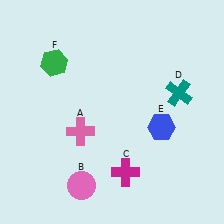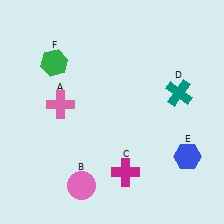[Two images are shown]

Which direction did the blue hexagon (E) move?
The blue hexagon (E) moved down.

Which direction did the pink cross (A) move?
The pink cross (A) moved up.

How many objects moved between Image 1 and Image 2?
2 objects moved between the two images.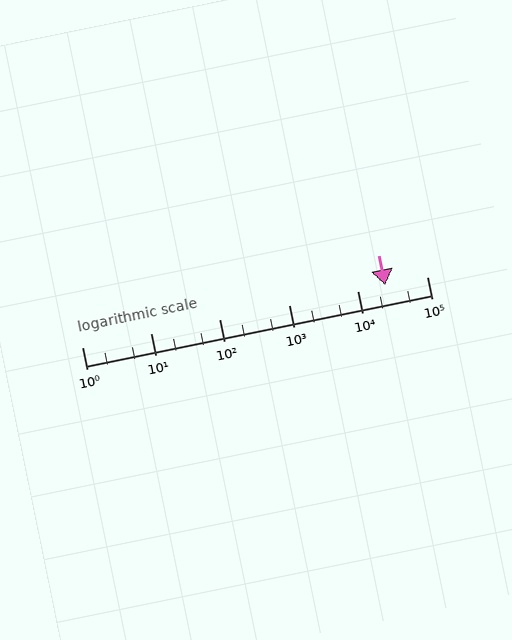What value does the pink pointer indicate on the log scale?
The pointer indicates approximately 25000.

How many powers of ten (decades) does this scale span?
The scale spans 5 decades, from 1 to 100000.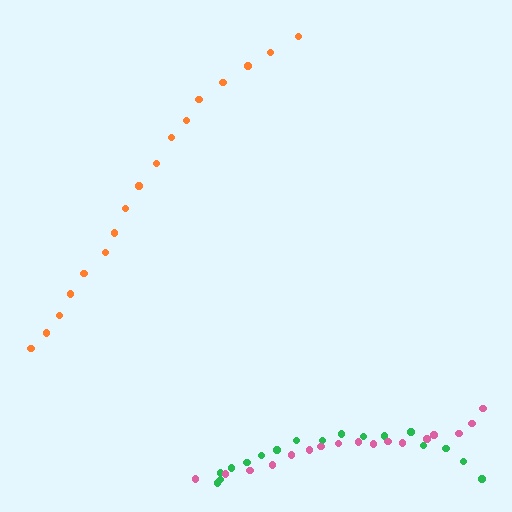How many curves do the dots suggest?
There are 3 distinct paths.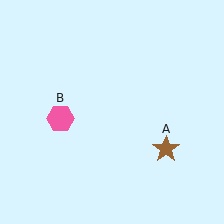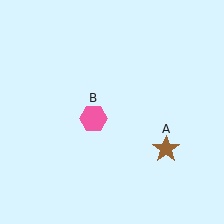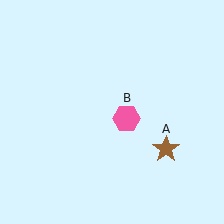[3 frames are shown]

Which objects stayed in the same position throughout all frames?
Brown star (object A) remained stationary.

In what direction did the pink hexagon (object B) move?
The pink hexagon (object B) moved right.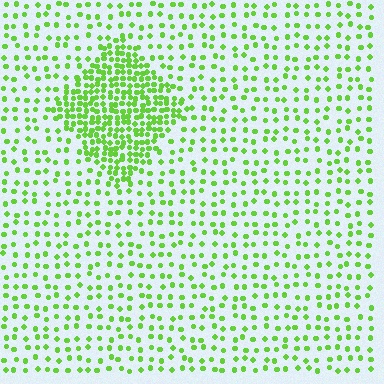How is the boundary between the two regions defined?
The boundary is defined by a change in element density (approximately 2.7x ratio). All elements are the same color, size, and shape.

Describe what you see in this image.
The image contains small lime elements arranged at two different densities. A diamond-shaped region is visible where the elements are more densely packed than the surrounding area.